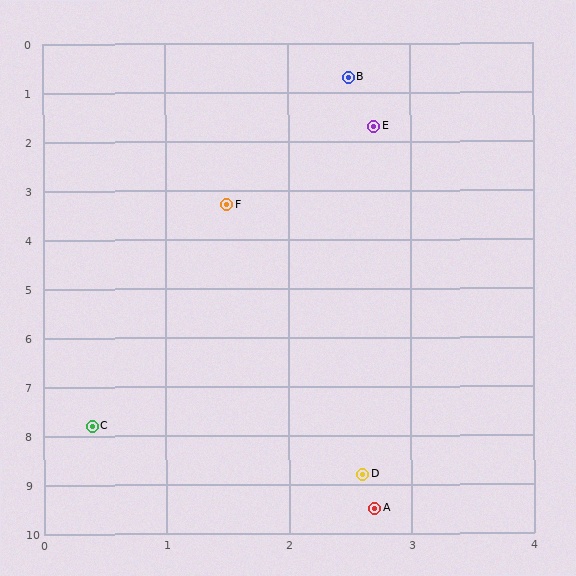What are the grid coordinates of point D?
Point D is at approximately (2.6, 8.8).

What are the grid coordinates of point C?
Point C is at approximately (0.4, 7.8).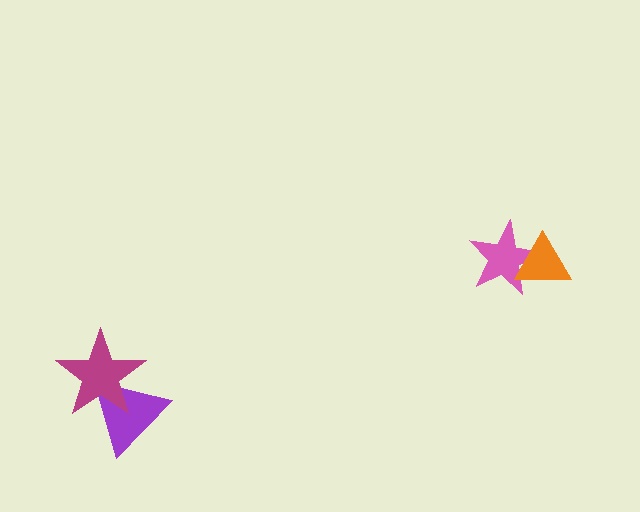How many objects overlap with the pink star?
1 object overlaps with the pink star.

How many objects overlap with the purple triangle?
1 object overlaps with the purple triangle.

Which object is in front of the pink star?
The orange triangle is in front of the pink star.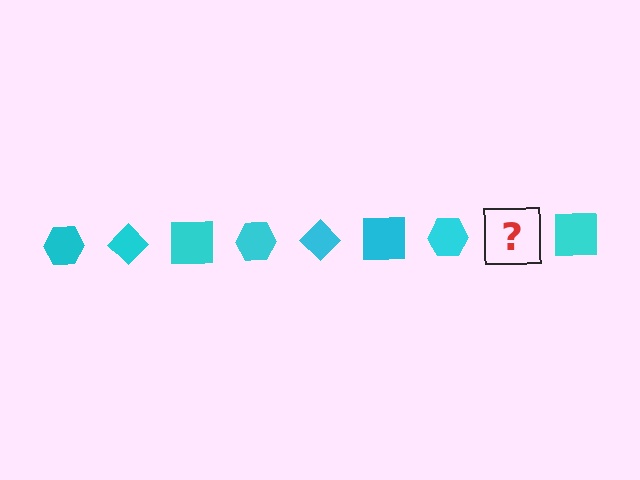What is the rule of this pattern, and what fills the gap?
The rule is that the pattern cycles through hexagon, diamond, square shapes in cyan. The gap should be filled with a cyan diamond.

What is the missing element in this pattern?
The missing element is a cyan diamond.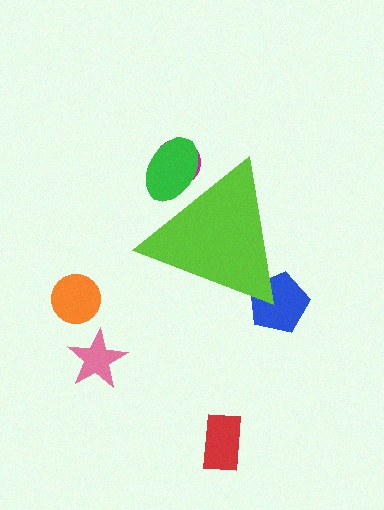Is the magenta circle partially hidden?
Yes, the magenta circle is partially hidden behind the lime triangle.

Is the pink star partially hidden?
No, the pink star is fully visible.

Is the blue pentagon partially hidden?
Yes, the blue pentagon is partially hidden behind the lime triangle.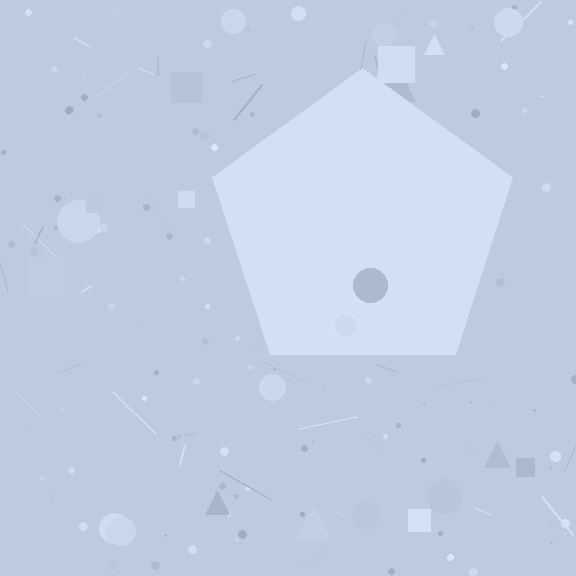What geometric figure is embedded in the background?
A pentagon is embedded in the background.